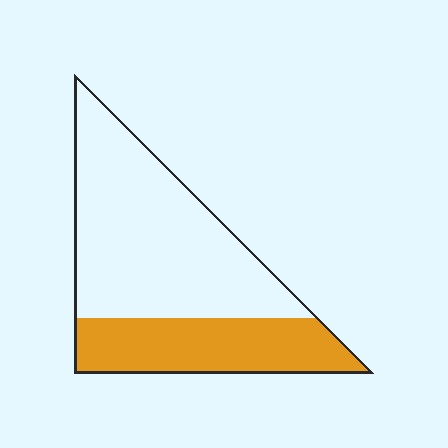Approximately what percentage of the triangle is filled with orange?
Approximately 35%.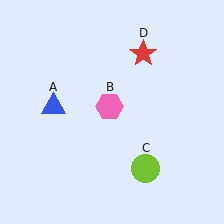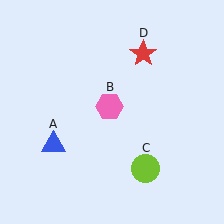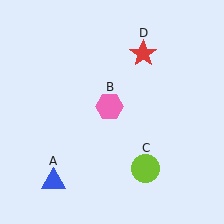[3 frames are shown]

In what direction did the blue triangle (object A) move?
The blue triangle (object A) moved down.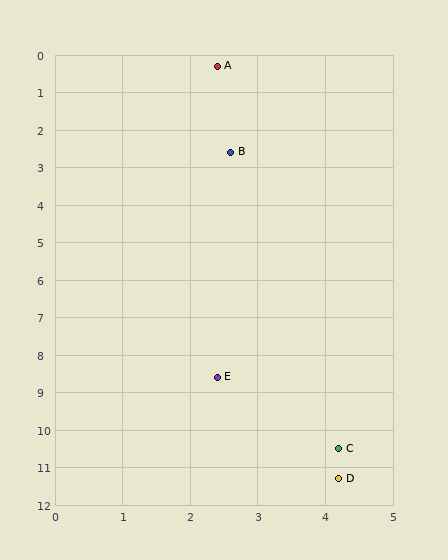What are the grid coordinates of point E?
Point E is at approximately (2.4, 8.6).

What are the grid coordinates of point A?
Point A is at approximately (2.4, 0.3).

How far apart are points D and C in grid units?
Points D and C are about 0.8 grid units apart.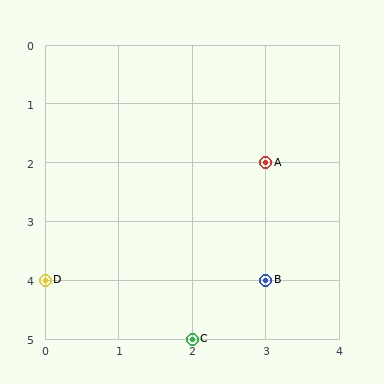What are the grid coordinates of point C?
Point C is at grid coordinates (2, 5).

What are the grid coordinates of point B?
Point B is at grid coordinates (3, 4).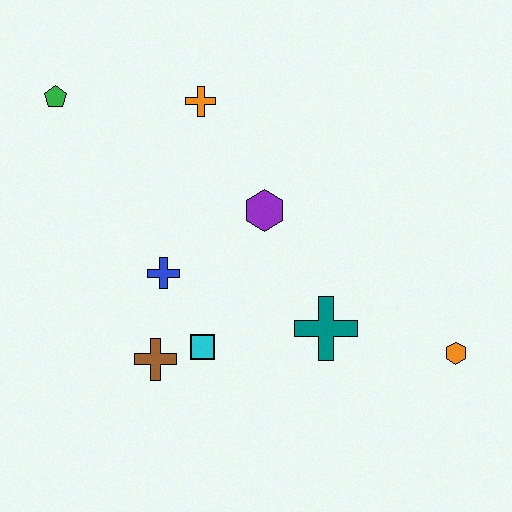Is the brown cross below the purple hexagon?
Yes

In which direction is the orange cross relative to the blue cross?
The orange cross is above the blue cross.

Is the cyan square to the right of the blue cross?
Yes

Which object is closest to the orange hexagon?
The teal cross is closest to the orange hexagon.